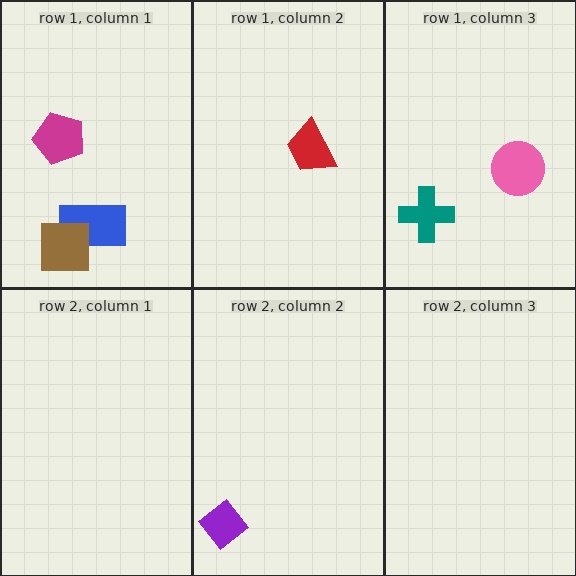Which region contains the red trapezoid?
The row 1, column 2 region.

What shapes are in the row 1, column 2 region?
The red trapezoid.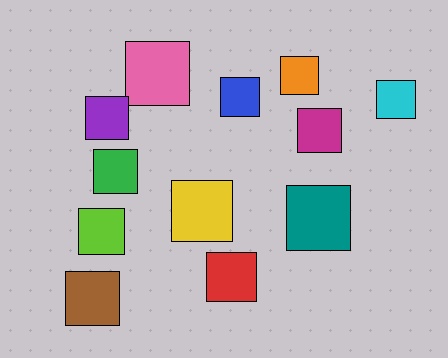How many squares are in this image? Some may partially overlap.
There are 12 squares.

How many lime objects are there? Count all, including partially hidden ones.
There is 1 lime object.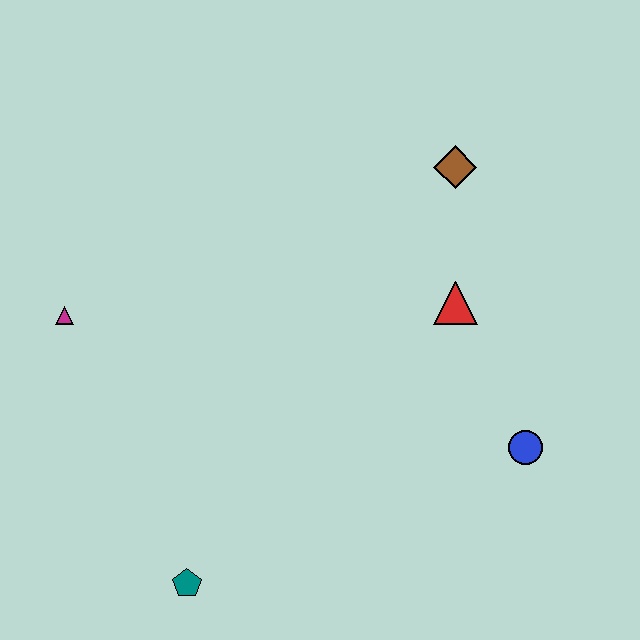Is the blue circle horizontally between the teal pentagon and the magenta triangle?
No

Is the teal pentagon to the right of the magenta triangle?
Yes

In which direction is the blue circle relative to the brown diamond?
The blue circle is below the brown diamond.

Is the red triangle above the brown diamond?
No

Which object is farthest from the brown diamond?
The teal pentagon is farthest from the brown diamond.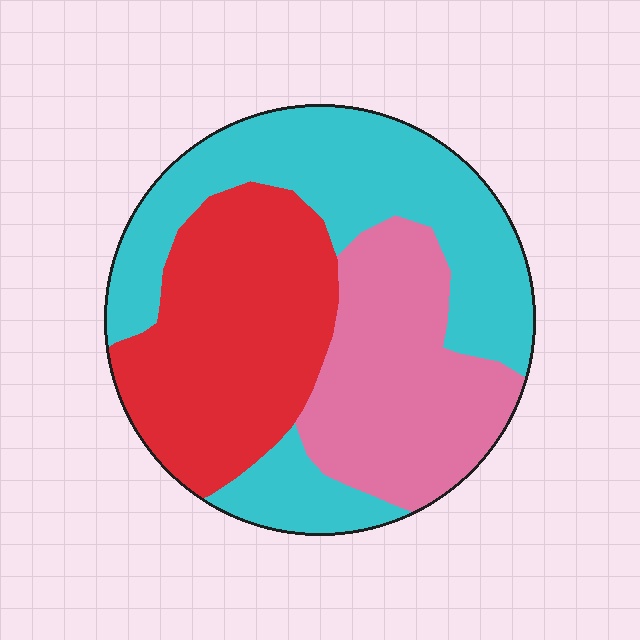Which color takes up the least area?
Pink, at roughly 30%.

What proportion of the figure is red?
Red covers 33% of the figure.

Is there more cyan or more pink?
Cyan.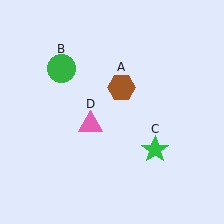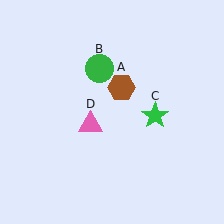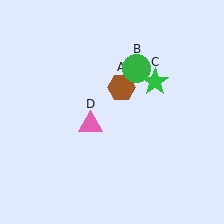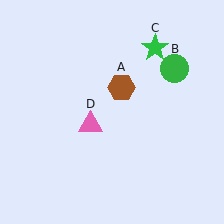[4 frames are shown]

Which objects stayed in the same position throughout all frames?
Brown hexagon (object A) and pink triangle (object D) remained stationary.